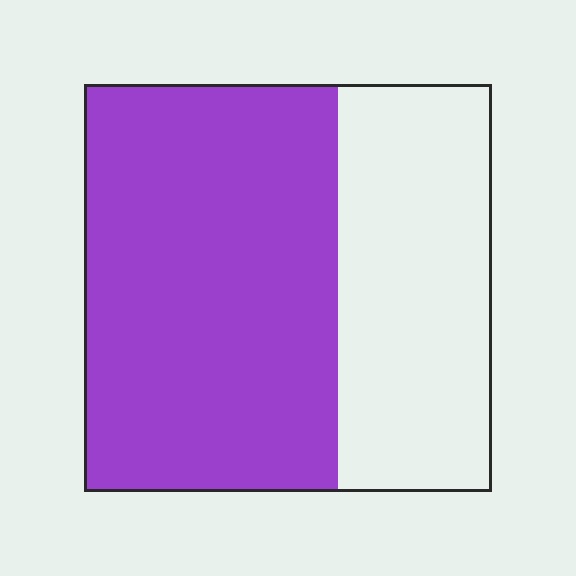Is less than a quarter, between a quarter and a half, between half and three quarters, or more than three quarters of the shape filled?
Between half and three quarters.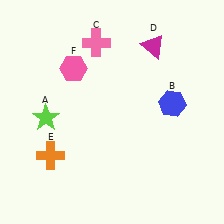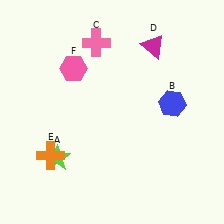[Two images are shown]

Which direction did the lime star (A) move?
The lime star (A) moved down.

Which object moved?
The lime star (A) moved down.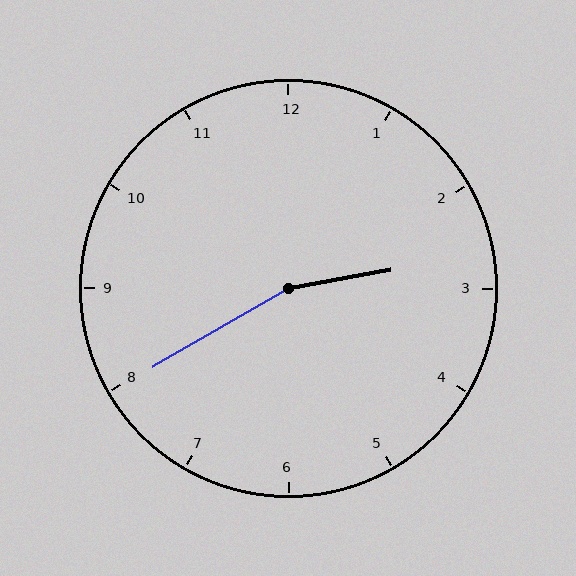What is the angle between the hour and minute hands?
Approximately 160 degrees.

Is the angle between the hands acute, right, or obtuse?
It is obtuse.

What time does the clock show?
2:40.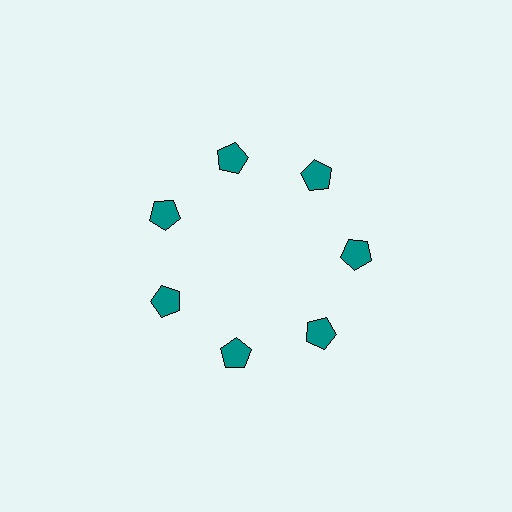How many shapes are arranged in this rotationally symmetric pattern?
There are 7 shapes, arranged in 7 groups of 1.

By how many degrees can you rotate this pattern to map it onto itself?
The pattern maps onto itself every 51 degrees of rotation.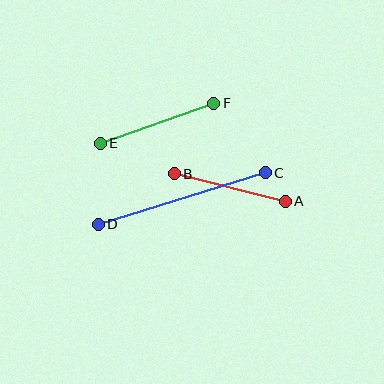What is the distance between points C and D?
The distance is approximately 175 pixels.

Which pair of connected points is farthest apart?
Points C and D are farthest apart.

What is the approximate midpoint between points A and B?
The midpoint is at approximately (230, 187) pixels.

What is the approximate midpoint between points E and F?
The midpoint is at approximately (157, 123) pixels.